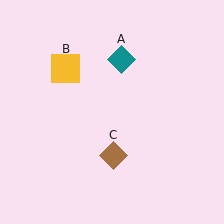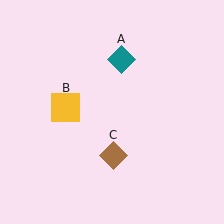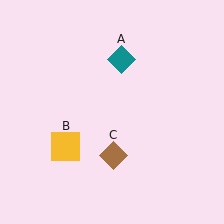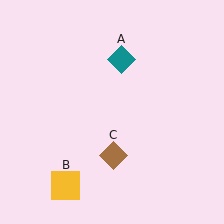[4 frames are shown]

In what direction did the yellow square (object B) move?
The yellow square (object B) moved down.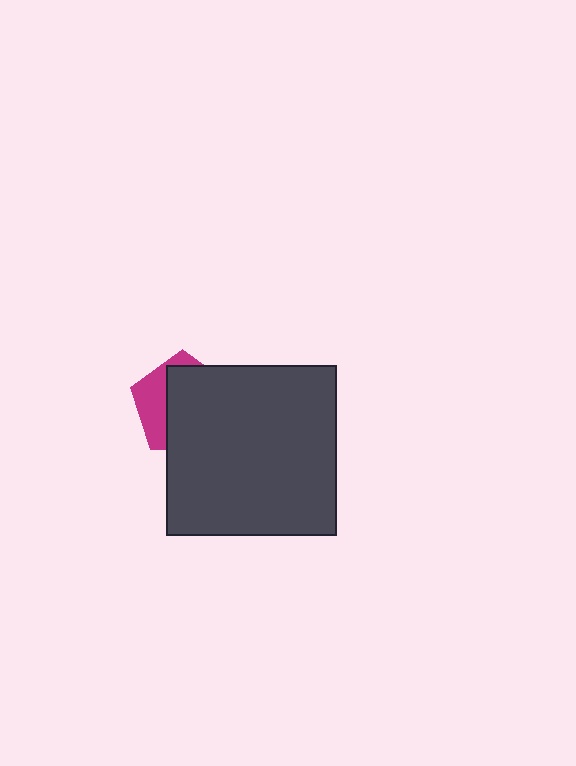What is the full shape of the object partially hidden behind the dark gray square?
The partially hidden object is a magenta pentagon.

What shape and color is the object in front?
The object in front is a dark gray square.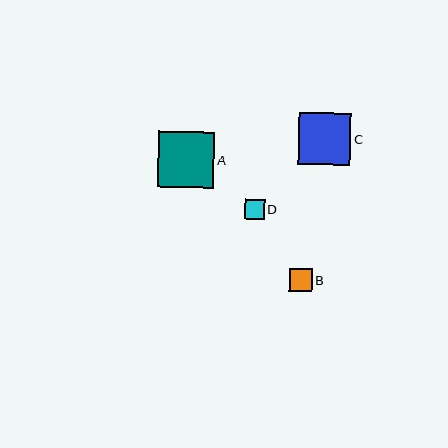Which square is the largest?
Square A is the largest with a size of approximately 56 pixels.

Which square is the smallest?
Square D is the smallest with a size of approximately 20 pixels.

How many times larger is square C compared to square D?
Square C is approximately 2.6 times the size of square D.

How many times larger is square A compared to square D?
Square A is approximately 2.8 times the size of square D.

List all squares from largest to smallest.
From largest to smallest: A, C, B, D.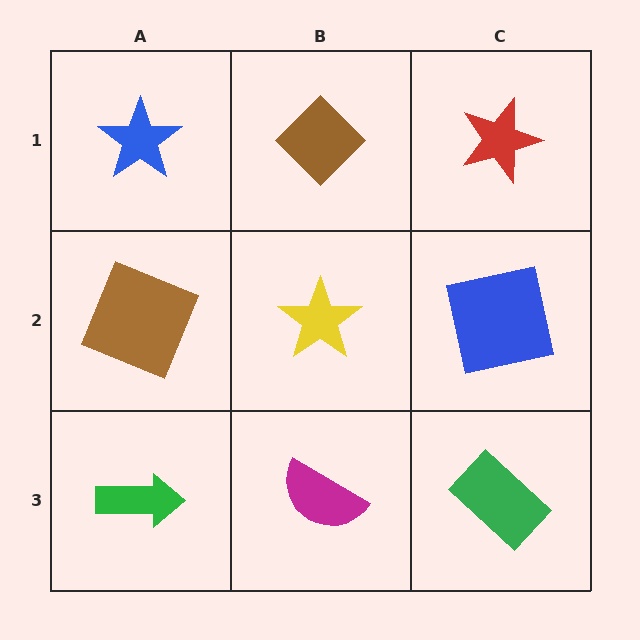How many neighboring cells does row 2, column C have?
3.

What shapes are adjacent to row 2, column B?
A brown diamond (row 1, column B), a magenta semicircle (row 3, column B), a brown square (row 2, column A), a blue square (row 2, column C).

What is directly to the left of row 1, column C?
A brown diamond.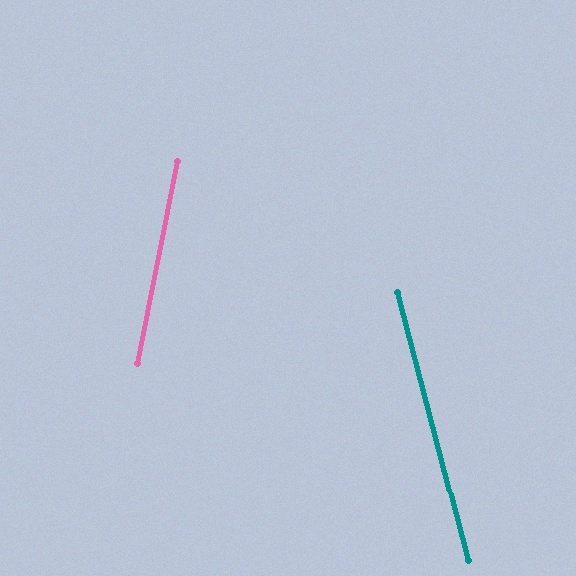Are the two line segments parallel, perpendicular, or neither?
Neither parallel nor perpendicular — they differ by about 26°.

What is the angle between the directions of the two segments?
Approximately 26 degrees.